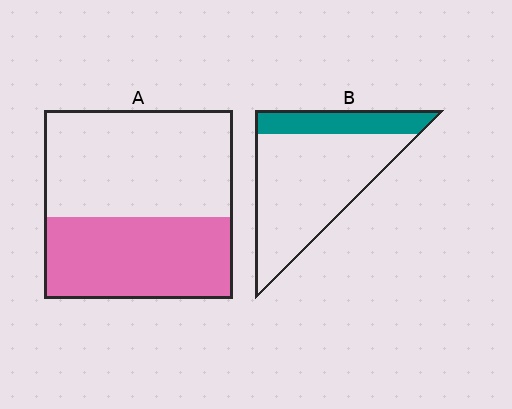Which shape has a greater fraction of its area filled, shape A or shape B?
Shape A.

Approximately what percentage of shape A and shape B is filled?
A is approximately 45% and B is approximately 25%.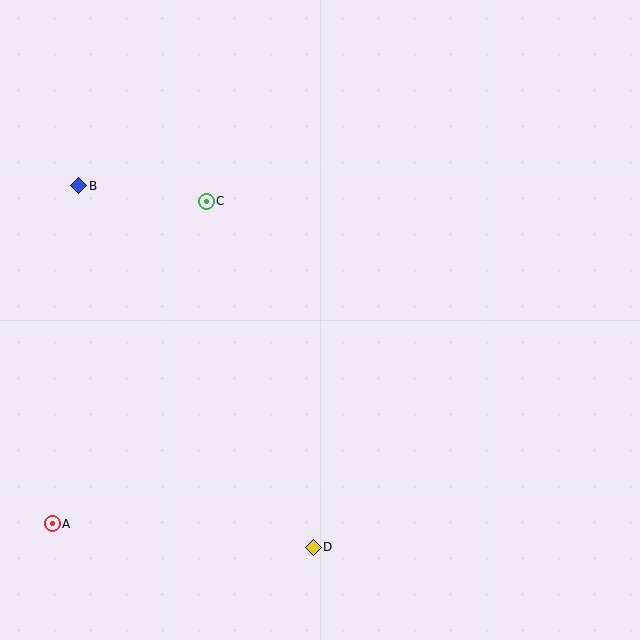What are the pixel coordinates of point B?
Point B is at (79, 186).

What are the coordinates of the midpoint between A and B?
The midpoint between A and B is at (66, 355).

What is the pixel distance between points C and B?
The distance between C and B is 128 pixels.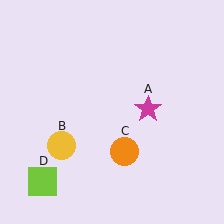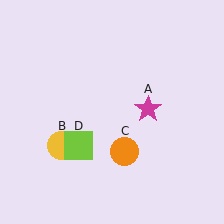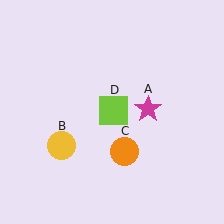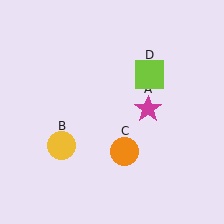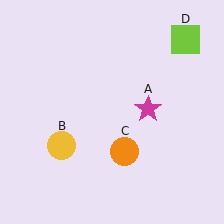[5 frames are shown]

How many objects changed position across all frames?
1 object changed position: lime square (object D).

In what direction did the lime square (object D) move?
The lime square (object D) moved up and to the right.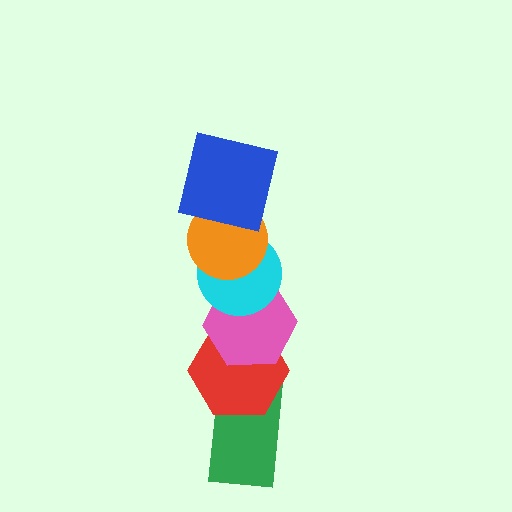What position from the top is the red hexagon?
The red hexagon is 5th from the top.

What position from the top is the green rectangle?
The green rectangle is 6th from the top.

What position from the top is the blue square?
The blue square is 1st from the top.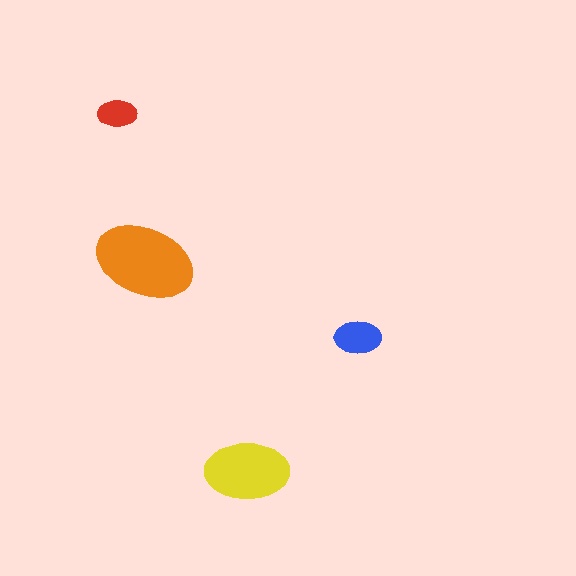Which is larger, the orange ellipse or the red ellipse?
The orange one.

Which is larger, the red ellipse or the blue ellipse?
The blue one.